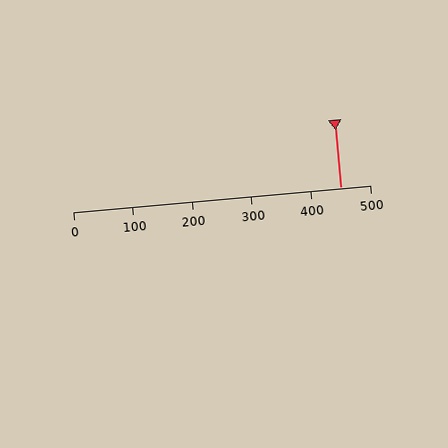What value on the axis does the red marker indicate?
The marker indicates approximately 450.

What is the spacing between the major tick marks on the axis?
The major ticks are spaced 100 apart.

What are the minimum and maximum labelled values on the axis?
The axis runs from 0 to 500.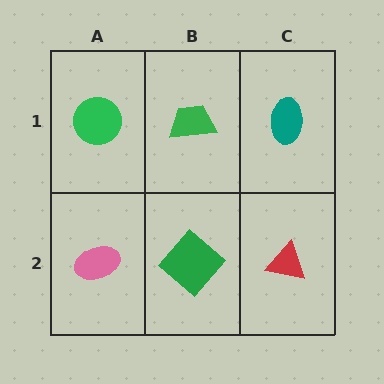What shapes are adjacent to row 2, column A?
A green circle (row 1, column A), a green diamond (row 2, column B).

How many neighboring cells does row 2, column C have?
2.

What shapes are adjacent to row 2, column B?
A green trapezoid (row 1, column B), a pink ellipse (row 2, column A), a red triangle (row 2, column C).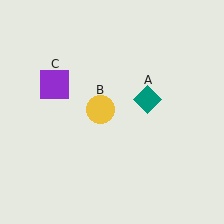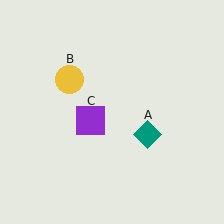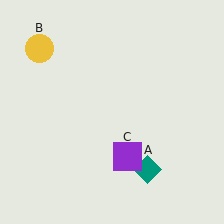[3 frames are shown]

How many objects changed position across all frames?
3 objects changed position: teal diamond (object A), yellow circle (object B), purple square (object C).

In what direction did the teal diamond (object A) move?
The teal diamond (object A) moved down.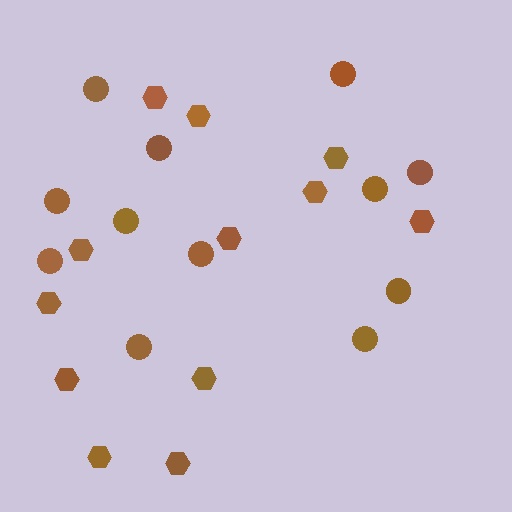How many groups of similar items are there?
There are 2 groups: one group of circles (12) and one group of hexagons (12).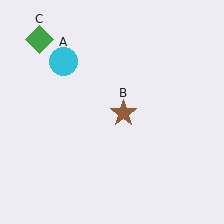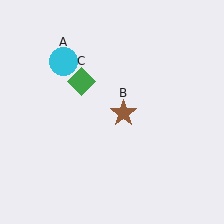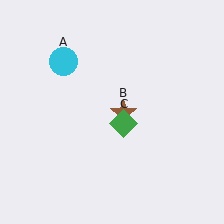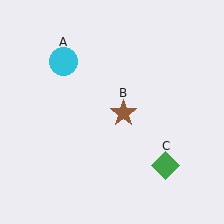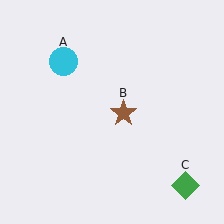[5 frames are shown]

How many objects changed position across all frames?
1 object changed position: green diamond (object C).